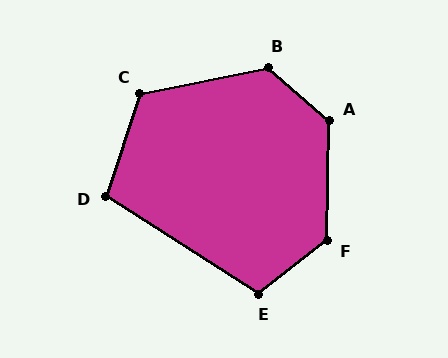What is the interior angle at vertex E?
Approximately 110 degrees (obtuse).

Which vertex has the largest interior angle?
A, at approximately 130 degrees.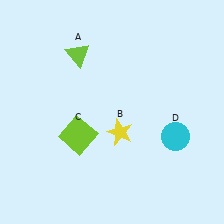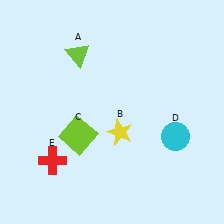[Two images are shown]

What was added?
A red cross (E) was added in Image 2.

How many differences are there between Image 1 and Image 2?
There is 1 difference between the two images.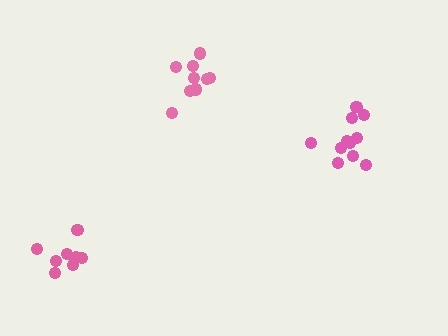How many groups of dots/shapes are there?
There are 3 groups.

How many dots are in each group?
Group 1: 11 dots, Group 2: 9 dots, Group 3: 9 dots (29 total).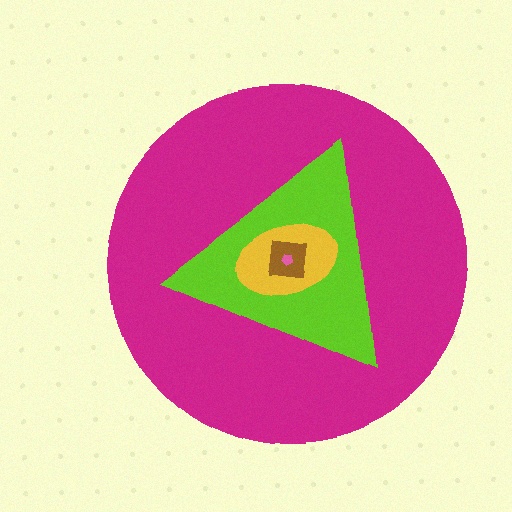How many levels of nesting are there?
5.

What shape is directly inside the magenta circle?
The lime triangle.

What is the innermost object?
The pink pentagon.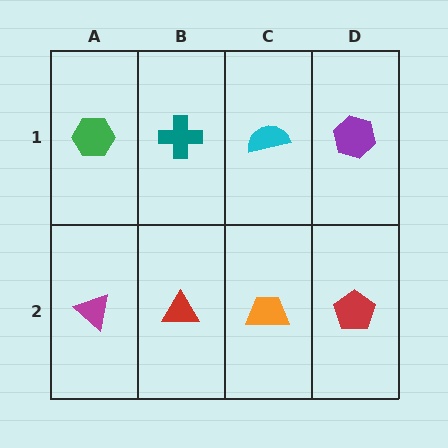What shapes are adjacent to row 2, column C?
A cyan semicircle (row 1, column C), a red triangle (row 2, column B), a red pentagon (row 2, column D).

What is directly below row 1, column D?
A red pentagon.